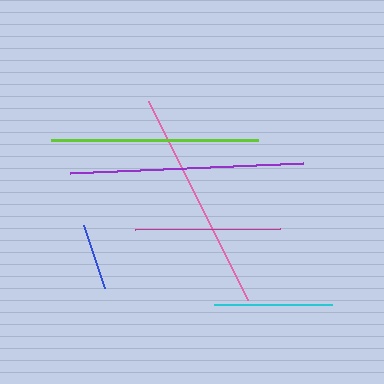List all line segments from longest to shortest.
From longest to shortest: purple, pink, lime, magenta, cyan, blue.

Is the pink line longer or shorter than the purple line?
The purple line is longer than the pink line.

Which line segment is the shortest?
The blue line is the shortest at approximately 66 pixels.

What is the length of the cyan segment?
The cyan segment is approximately 118 pixels long.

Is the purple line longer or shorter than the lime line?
The purple line is longer than the lime line.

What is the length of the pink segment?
The pink segment is approximately 223 pixels long.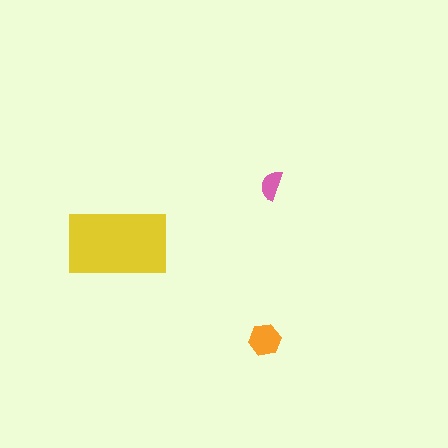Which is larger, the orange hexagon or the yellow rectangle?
The yellow rectangle.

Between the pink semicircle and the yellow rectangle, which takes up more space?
The yellow rectangle.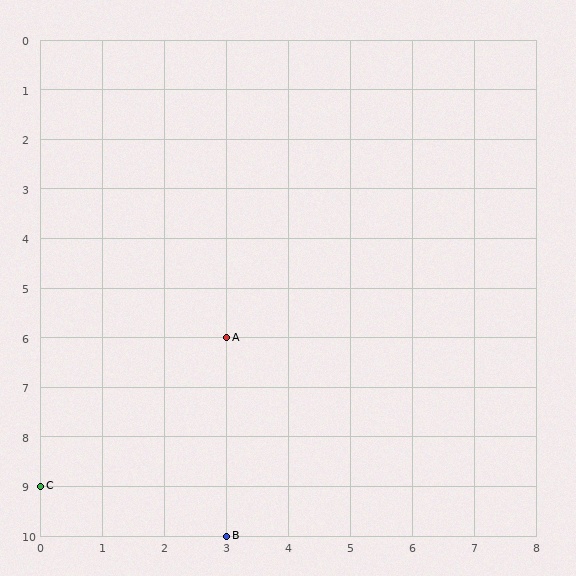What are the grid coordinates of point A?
Point A is at grid coordinates (3, 6).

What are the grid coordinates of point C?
Point C is at grid coordinates (0, 9).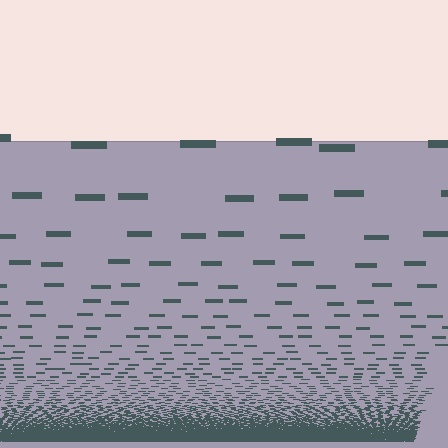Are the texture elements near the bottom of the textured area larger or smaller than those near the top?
Smaller. The gradient is inverted — elements near the bottom are smaller and denser.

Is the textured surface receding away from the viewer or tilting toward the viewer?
The surface appears to tilt toward the viewer. Texture elements get larger and sparser toward the top.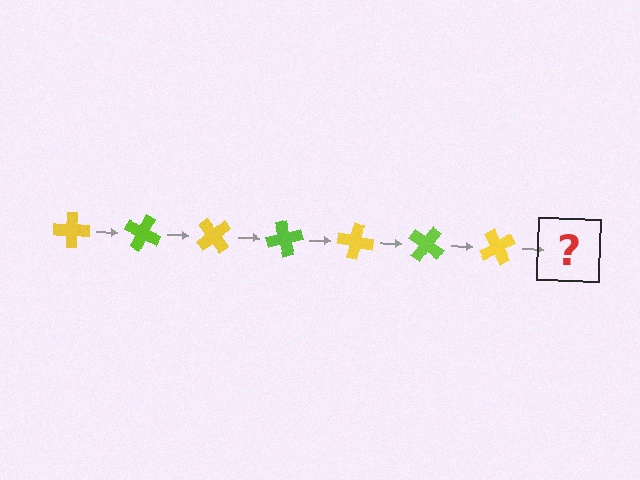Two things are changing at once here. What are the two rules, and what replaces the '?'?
The two rules are that it rotates 25 degrees each step and the color cycles through yellow and lime. The '?' should be a lime cross, rotated 175 degrees from the start.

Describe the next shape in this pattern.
It should be a lime cross, rotated 175 degrees from the start.